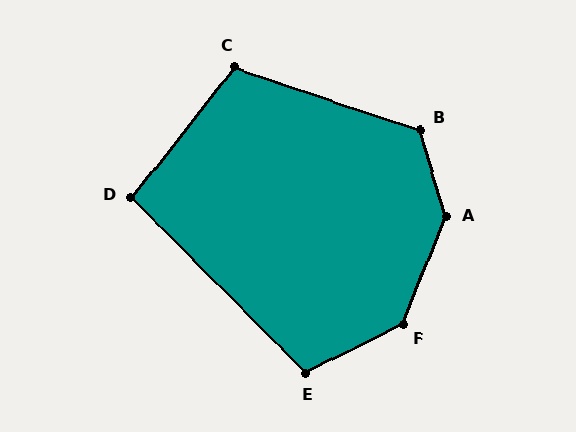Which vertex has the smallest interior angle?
D, at approximately 97 degrees.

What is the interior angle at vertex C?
Approximately 110 degrees (obtuse).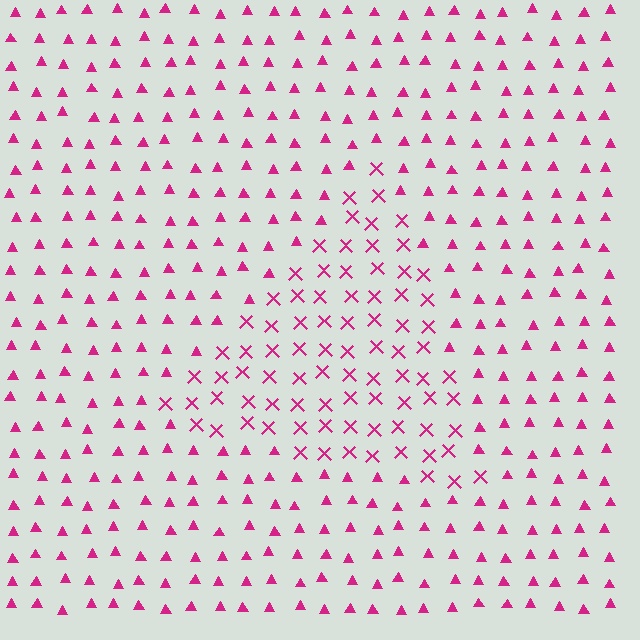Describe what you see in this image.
The image is filled with small magenta elements arranged in a uniform grid. A triangle-shaped region contains X marks, while the surrounding area contains triangles. The boundary is defined purely by the change in element shape.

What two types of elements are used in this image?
The image uses X marks inside the triangle region and triangles outside it.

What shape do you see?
I see a triangle.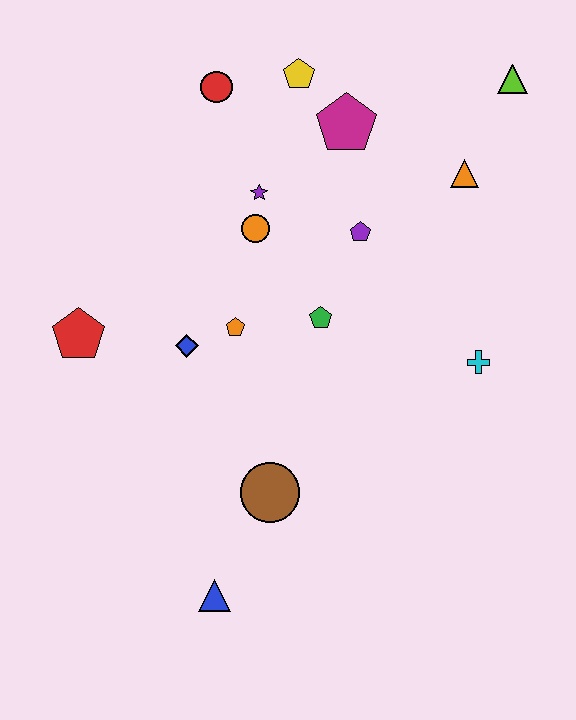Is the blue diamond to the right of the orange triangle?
No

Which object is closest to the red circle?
The yellow pentagon is closest to the red circle.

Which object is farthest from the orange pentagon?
The lime triangle is farthest from the orange pentagon.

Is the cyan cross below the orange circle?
Yes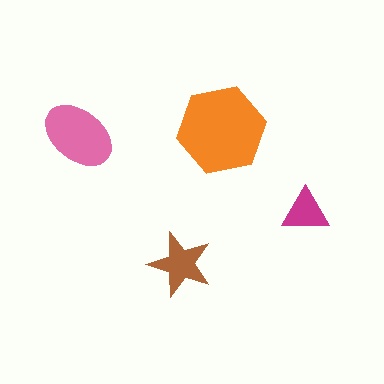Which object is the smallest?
The magenta triangle.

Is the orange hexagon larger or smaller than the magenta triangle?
Larger.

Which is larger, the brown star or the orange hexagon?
The orange hexagon.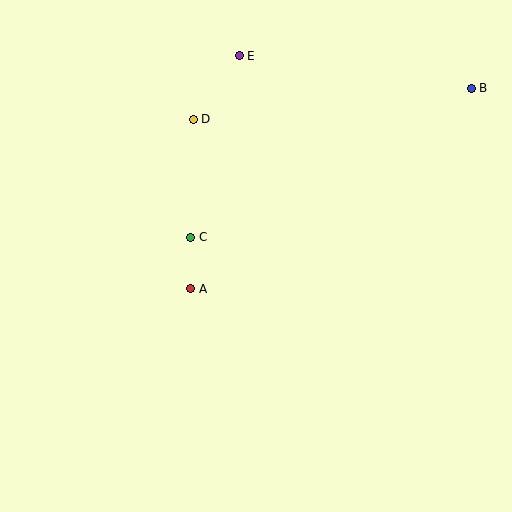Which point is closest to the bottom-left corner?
Point A is closest to the bottom-left corner.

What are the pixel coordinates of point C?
Point C is at (191, 237).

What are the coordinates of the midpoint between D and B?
The midpoint between D and B is at (332, 104).